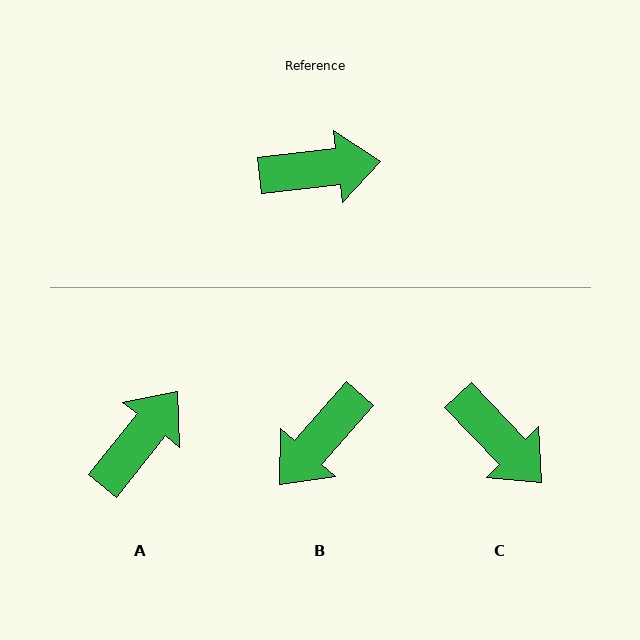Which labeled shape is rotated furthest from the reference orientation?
B, about 138 degrees away.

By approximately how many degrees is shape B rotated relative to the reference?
Approximately 138 degrees clockwise.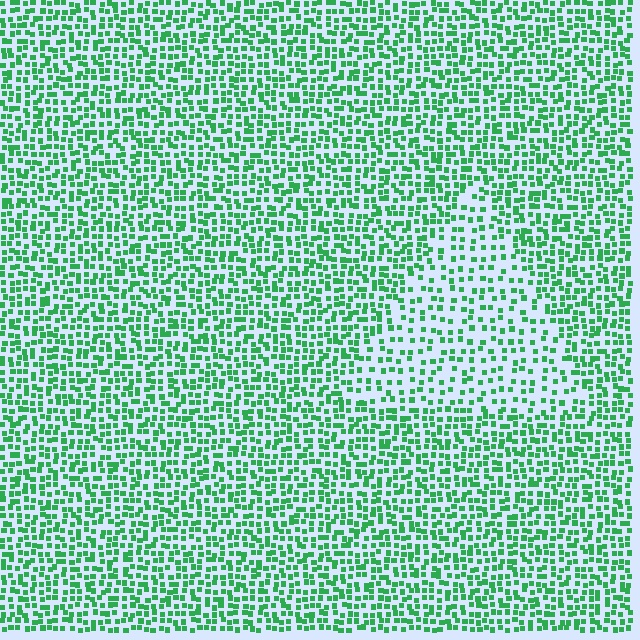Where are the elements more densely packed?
The elements are more densely packed outside the triangle boundary.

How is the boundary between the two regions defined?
The boundary is defined by a change in element density (approximately 1.8x ratio). All elements are the same color, size, and shape.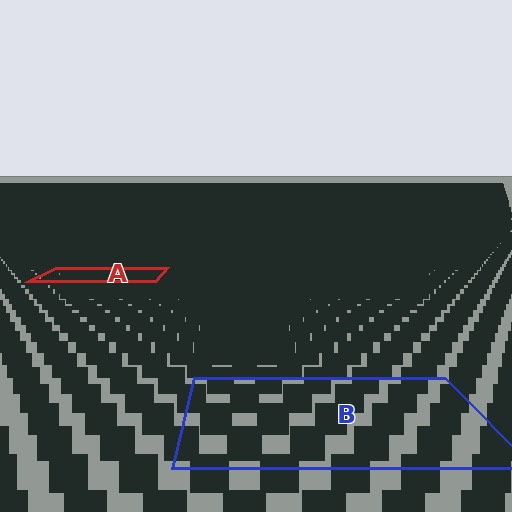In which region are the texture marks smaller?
The texture marks are smaller in region A, because it is farther away.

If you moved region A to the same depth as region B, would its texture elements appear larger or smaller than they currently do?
They would appear larger. At a closer depth, the same texture elements are projected at a bigger on-screen size.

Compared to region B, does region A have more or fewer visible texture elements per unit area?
Region A has more texture elements per unit area — they are packed more densely because it is farther away.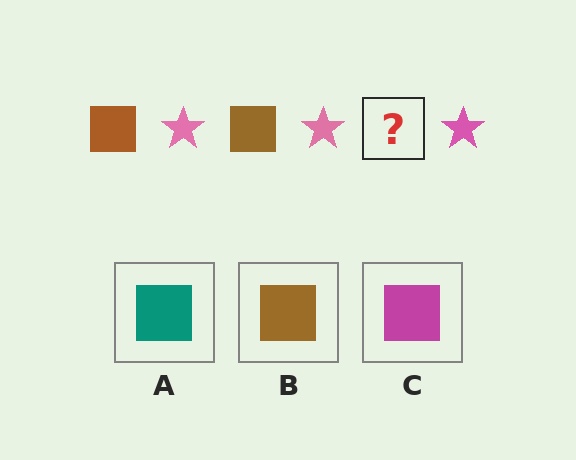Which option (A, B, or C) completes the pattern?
B.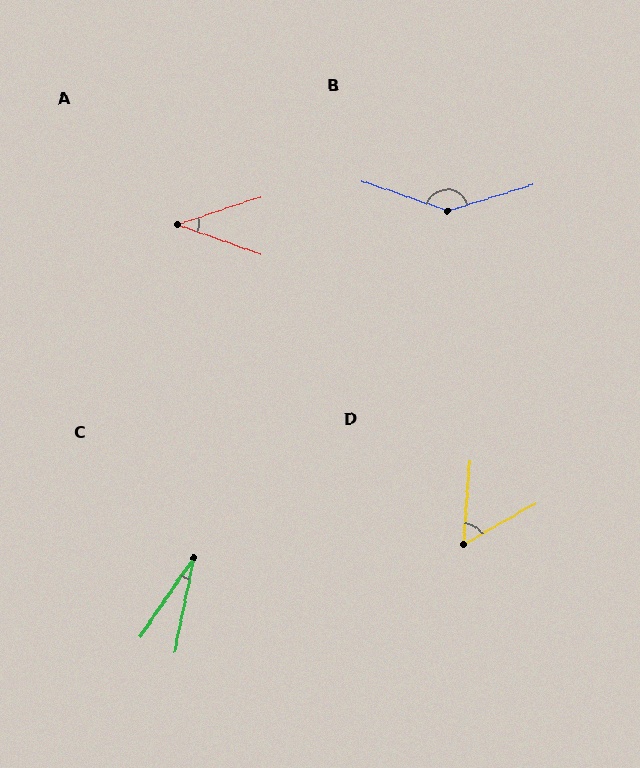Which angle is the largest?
B, at approximately 143 degrees.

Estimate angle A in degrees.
Approximately 38 degrees.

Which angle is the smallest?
C, at approximately 22 degrees.